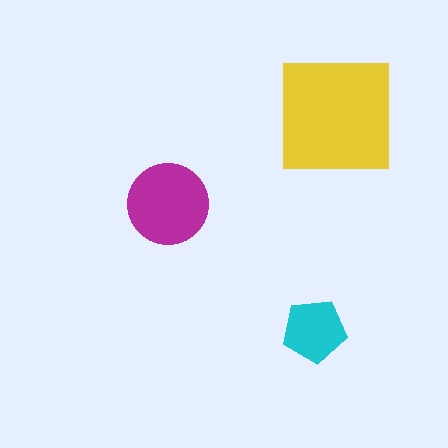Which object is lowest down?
The cyan pentagon is bottommost.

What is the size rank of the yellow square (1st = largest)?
1st.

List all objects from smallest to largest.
The cyan pentagon, the magenta circle, the yellow square.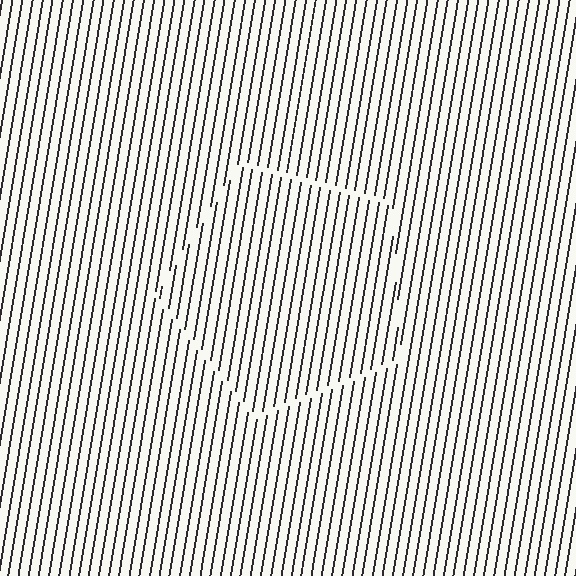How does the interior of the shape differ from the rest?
The interior of the shape contains the same grating, shifted by half a period — the contour is defined by the phase discontinuity where line-ends from the inner and outer gratings abut.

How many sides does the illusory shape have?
5 sides — the line-ends trace a pentagon.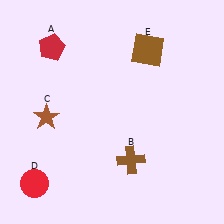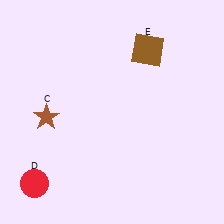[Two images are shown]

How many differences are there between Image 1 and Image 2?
There are 2 differences between the two images.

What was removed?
The brown cross (B), the red pentagon (A) were removed in Image 2.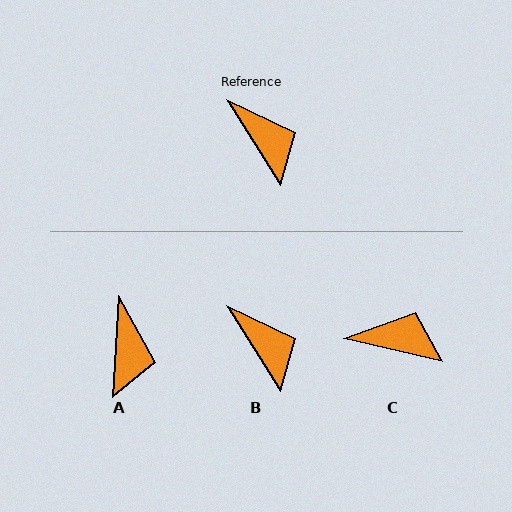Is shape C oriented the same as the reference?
No, it is off by about 45 degrees.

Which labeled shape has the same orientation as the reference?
B.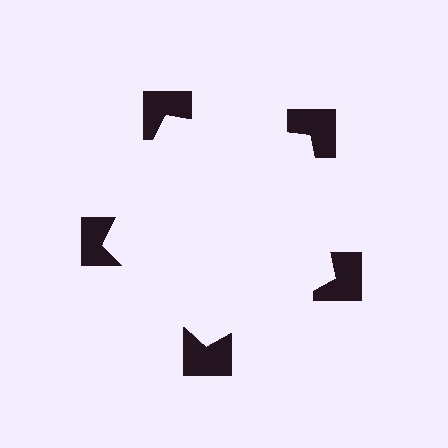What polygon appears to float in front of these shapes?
An illusory pentagon — its edges are inferred from the aligned wedge cuts in the notched squares, not physically drawn.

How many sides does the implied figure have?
5 sides.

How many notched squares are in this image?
There are 5 — one at each vertex of the illusory pentagon.